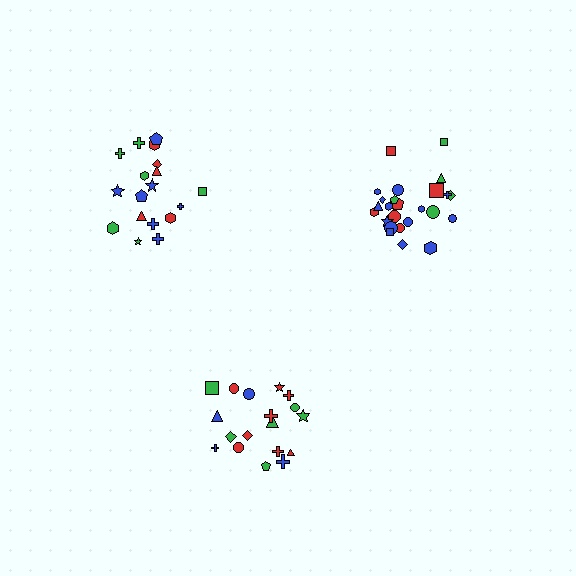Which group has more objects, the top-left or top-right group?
The top-right group.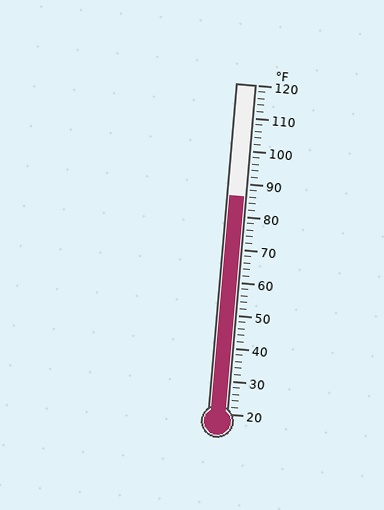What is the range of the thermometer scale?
The thermometer scale ranges from 20°F to 120°F.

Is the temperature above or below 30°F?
The temperature is above 30°F.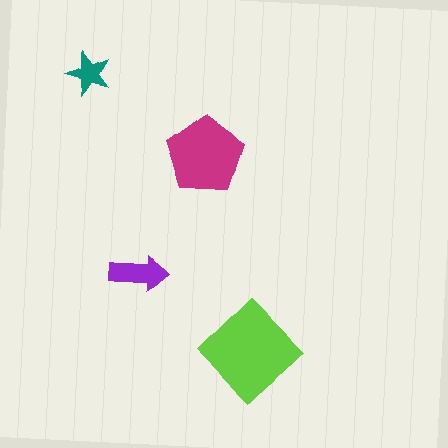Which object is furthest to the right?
The lime diamond is rightmost.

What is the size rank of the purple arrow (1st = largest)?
3rd.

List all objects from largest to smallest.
The lime diamond, the magenta pentagon, the purple arrow, the teal star.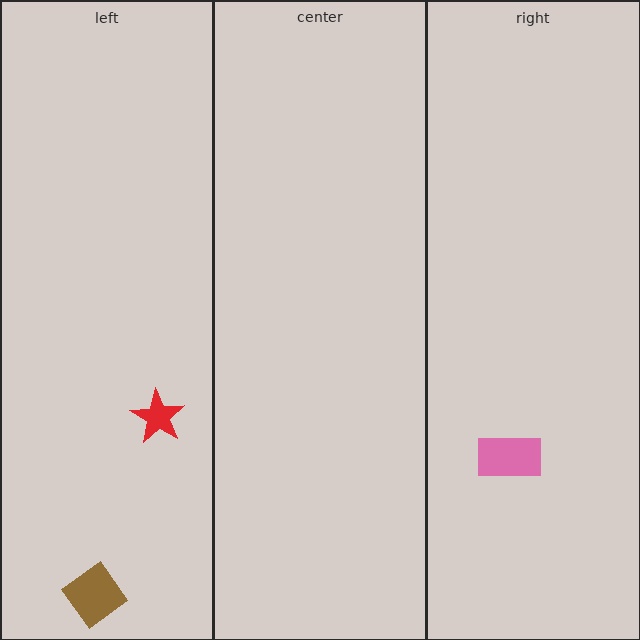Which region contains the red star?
The left region.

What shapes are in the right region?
The pink rectangle.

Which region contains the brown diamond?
The left region.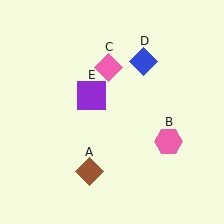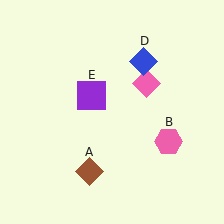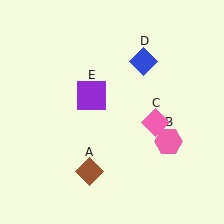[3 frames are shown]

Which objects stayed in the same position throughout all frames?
Brown diamond (object A) and pink hexagon (object B) and blue diamond (object D) and purple square (object E) remained stationary.